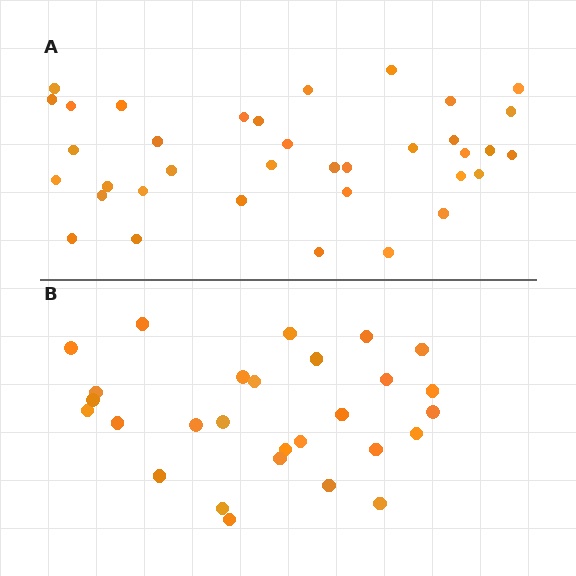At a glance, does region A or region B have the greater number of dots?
Region A (the top region) has more dots.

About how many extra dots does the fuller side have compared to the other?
Region A has roughly 8 or so more dots than region B.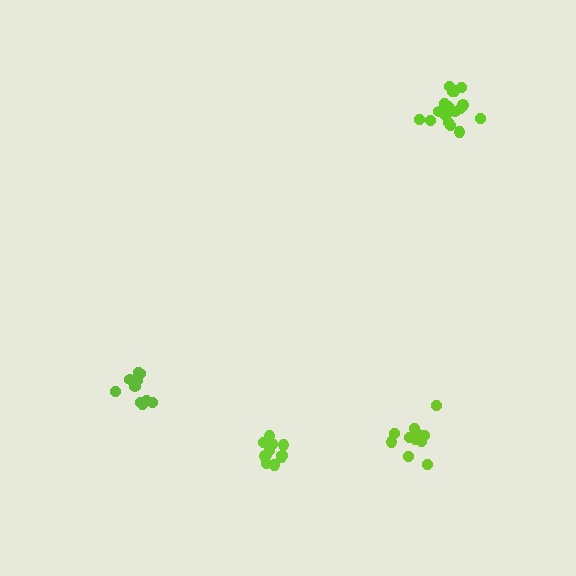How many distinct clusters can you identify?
There are 4 distinct clusters.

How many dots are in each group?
Group 1: 16 dots, Group 2: 12 dots, Group 3: 18 dots, Group 4: 13 dots (59 total).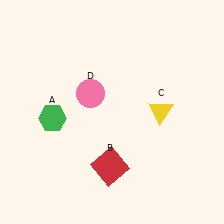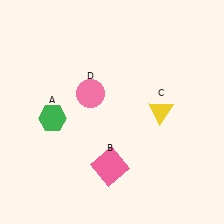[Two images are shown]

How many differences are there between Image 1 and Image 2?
There is 1 difference between the two images.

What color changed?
The square (B) changed from red in Image 1 to pink in Image 2.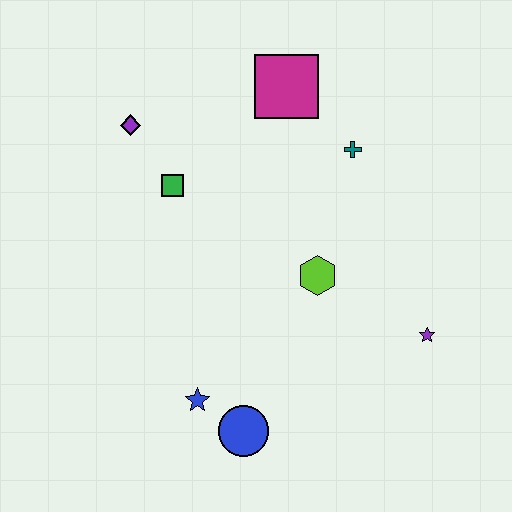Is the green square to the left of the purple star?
Yes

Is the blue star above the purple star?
No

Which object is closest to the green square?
The purple diamond is closest to the green square.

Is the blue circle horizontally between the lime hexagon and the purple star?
No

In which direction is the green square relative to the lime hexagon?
The green square is to the left of the lime hexagon.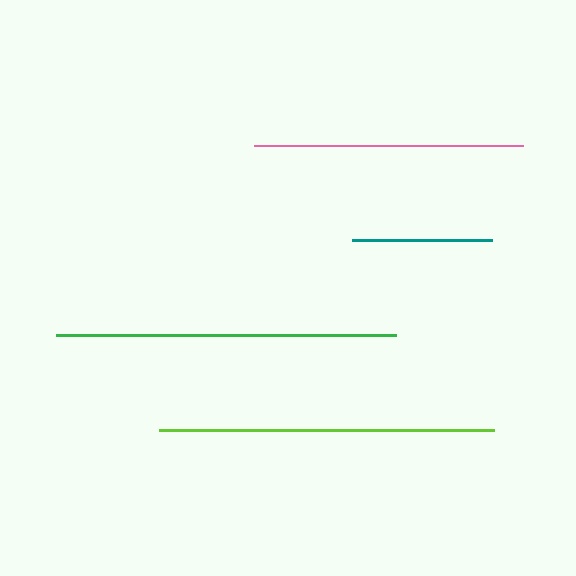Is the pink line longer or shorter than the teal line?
The pink line is longer than the teal line.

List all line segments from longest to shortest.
From longest to shortest: green, lime, pink, teal.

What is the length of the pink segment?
The pink segment is approximately 269 pixels long.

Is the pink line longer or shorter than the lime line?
The lime line is longer than the pink line.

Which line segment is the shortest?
The teal line is the shortest at approximately 140 pixels.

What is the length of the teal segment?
The teal segment is approximately 140 pixels long.